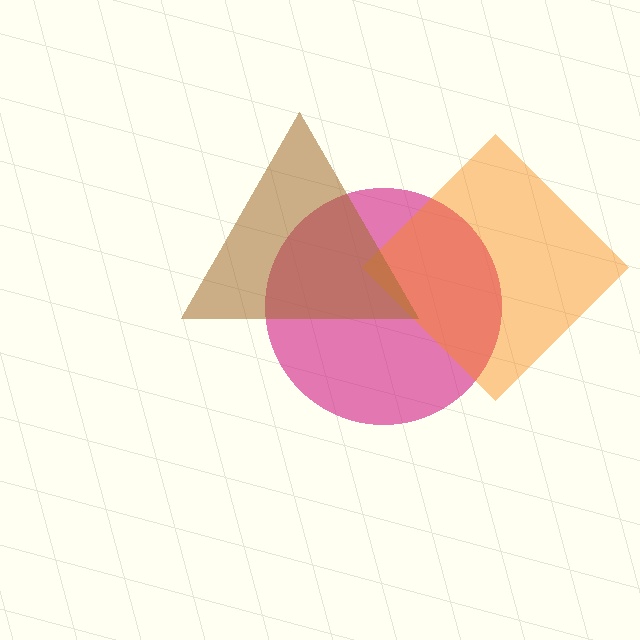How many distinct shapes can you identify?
There are 3 distinct shapes: a magenta circle, an orange diamond, a brown triangle.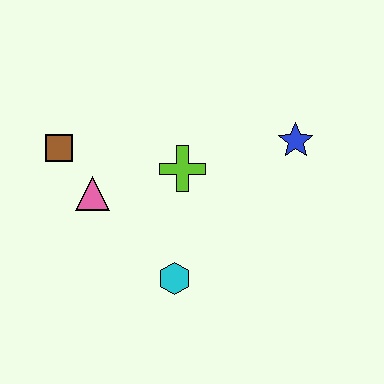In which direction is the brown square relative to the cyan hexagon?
The brown square is above the cyan hexagon.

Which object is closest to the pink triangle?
The brown square is closest to the pink triangle.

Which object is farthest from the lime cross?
The brown square is farthest from the lime cross.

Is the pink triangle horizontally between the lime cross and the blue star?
No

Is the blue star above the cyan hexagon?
Yes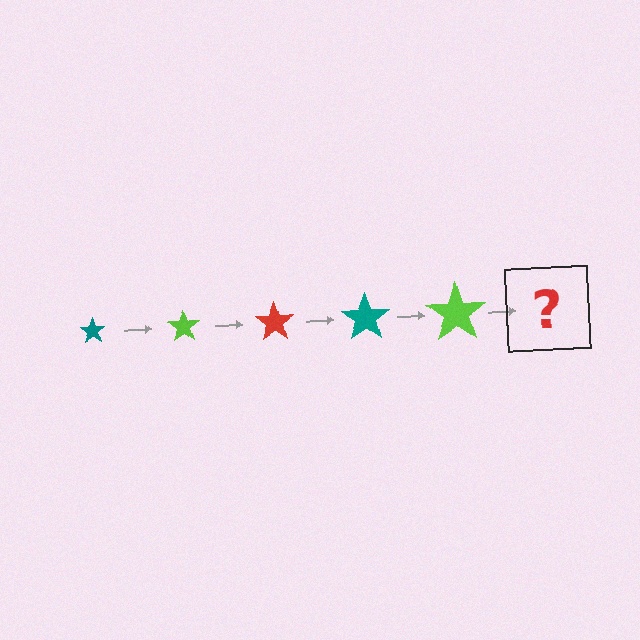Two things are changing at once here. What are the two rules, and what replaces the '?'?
The two rules are that the star grows larger each step and the color cycles through teal, lime, and red. The '?' should be a red star, larger than the previous one.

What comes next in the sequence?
The next element should be a red star, larger than the previous one.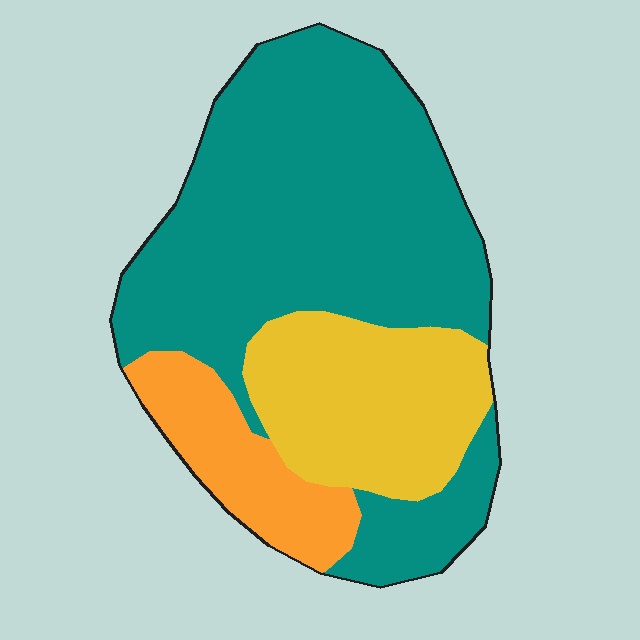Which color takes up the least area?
Orange, at roughly 15%.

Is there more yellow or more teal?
Teal.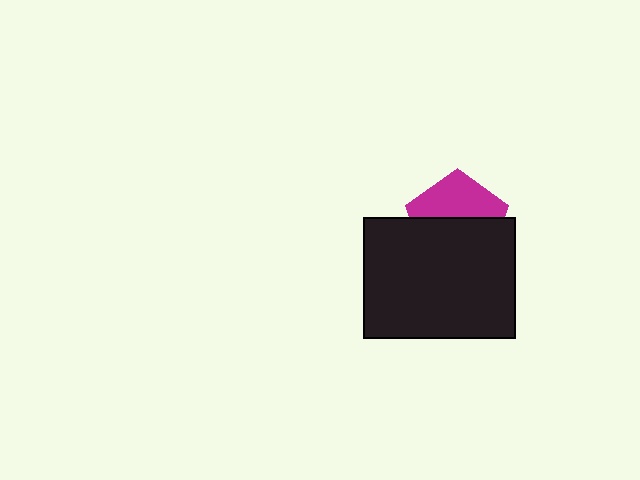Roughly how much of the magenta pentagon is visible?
About half of it is visible (roughly 45%).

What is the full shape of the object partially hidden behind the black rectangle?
The partially hidden object is a magenta pentagon.